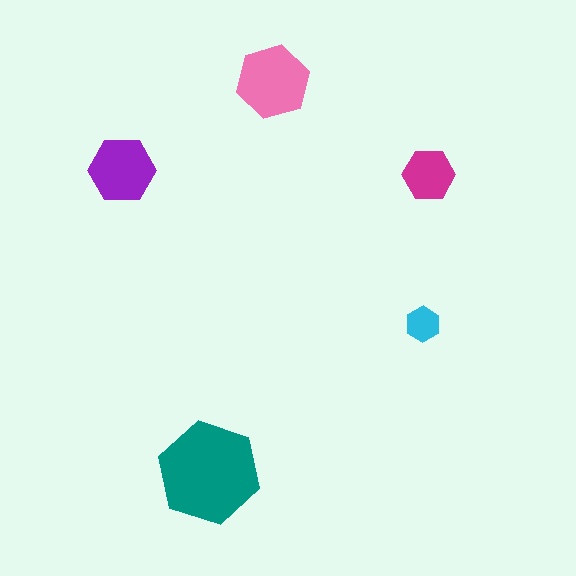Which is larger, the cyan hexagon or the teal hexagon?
The teal one.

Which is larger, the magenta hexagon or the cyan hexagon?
The magenta one.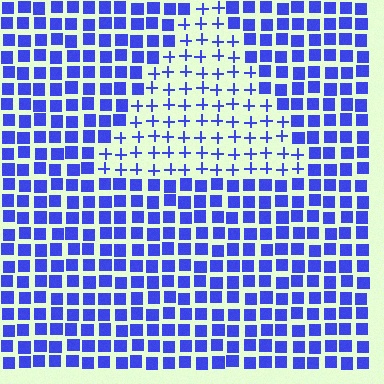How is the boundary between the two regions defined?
The boundary is defined by a change in element shape: plus signs inside vs. squares outside. All elements share the same color and spacing.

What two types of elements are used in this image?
The image uses plus signs inside the triangle region and squares outside it.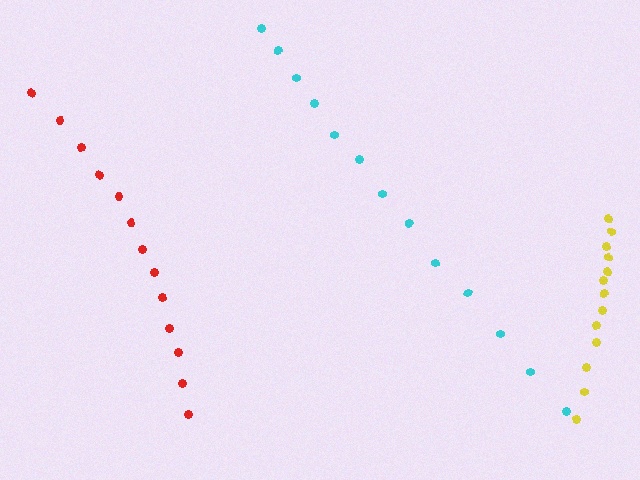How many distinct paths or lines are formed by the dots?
There are 3 distinct paths.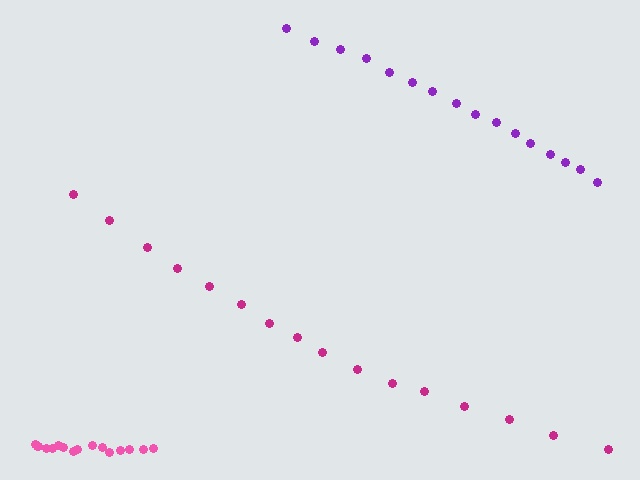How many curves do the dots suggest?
There are 3 distinct paths.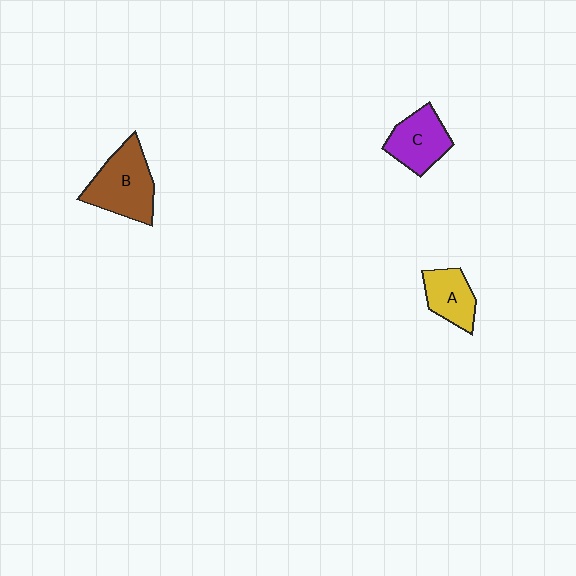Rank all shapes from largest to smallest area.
From largest to smallest: B (brown), C (purple), A (yellow).